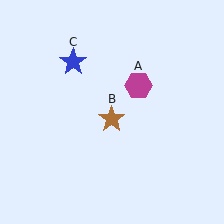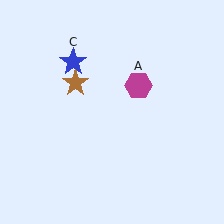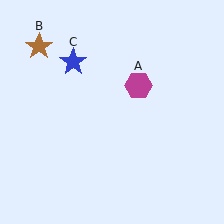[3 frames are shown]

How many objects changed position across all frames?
1 object changed position: brown star (object B).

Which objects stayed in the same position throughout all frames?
Magenta hexagon (object A) and blue star (object C) remained stationary.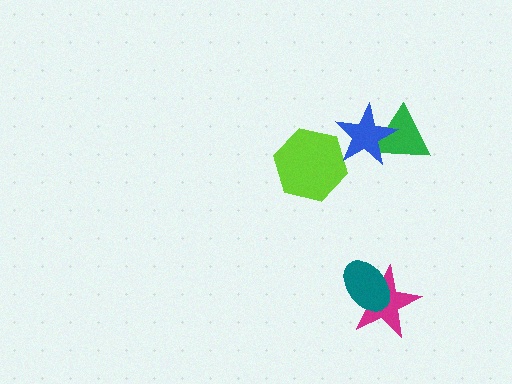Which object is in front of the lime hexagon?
The blue star is in front of the lime hexagon.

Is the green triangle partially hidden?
Yes, it is partially covered by another shape.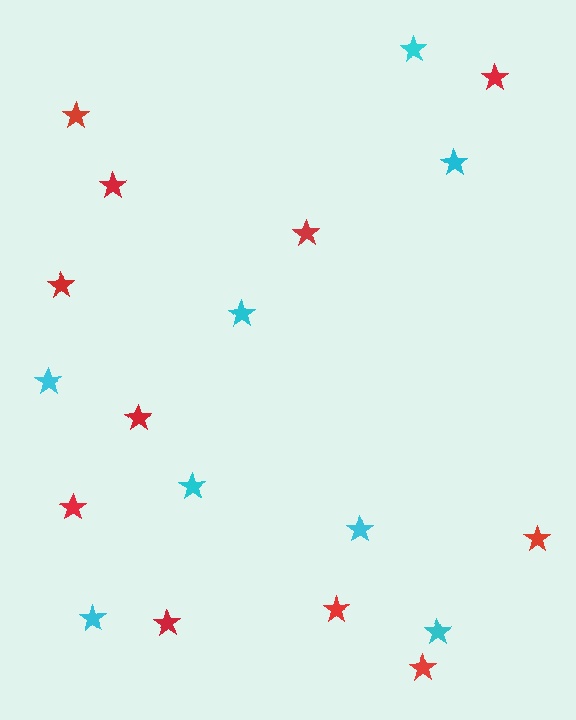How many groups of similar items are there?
There are 2 groups: one group of red stars (11) and one group of cyan stars (8).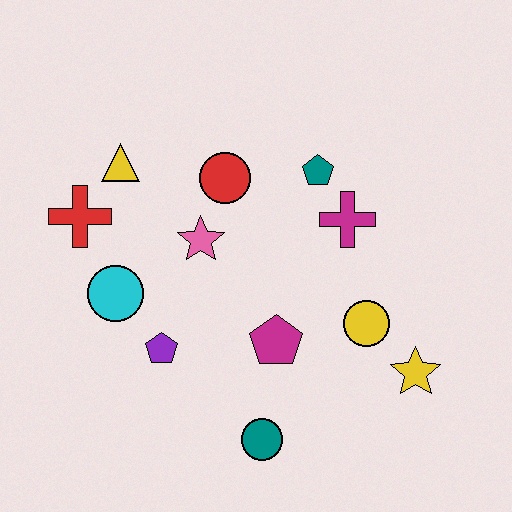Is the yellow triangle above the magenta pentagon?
Yes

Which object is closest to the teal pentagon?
The magenta cross is closest to the teal pentagon.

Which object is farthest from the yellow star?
The red cross is farthest from the yellow star.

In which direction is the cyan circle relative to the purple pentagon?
The cyan circle is above the purple pentagon.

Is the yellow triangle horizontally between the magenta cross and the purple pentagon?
No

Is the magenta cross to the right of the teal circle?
Yes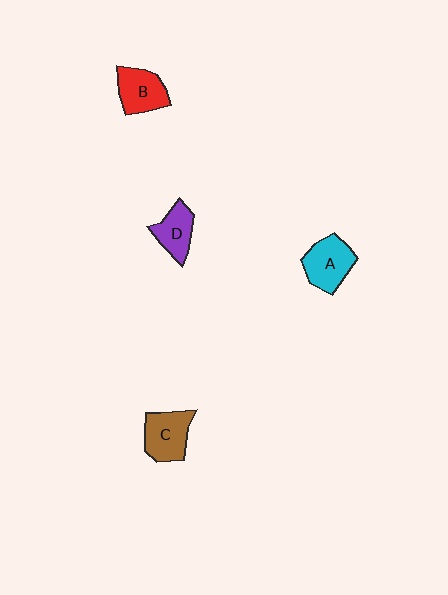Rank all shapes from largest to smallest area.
From largest to smallest: A (cyan), C (brown), B (red), D (purple).